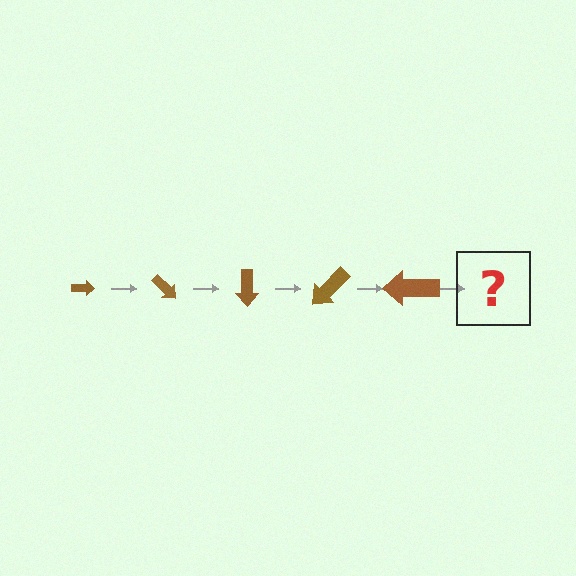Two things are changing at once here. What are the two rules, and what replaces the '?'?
The two rules are that the arrow grows larger each step and it rotates 45 degrees each step. The '?' should be an arrow, larger than the previous one and rotated 225 degrees from the start.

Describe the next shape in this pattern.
It should be an arrow, larger than the previous one and rotated 225 degrees from the start.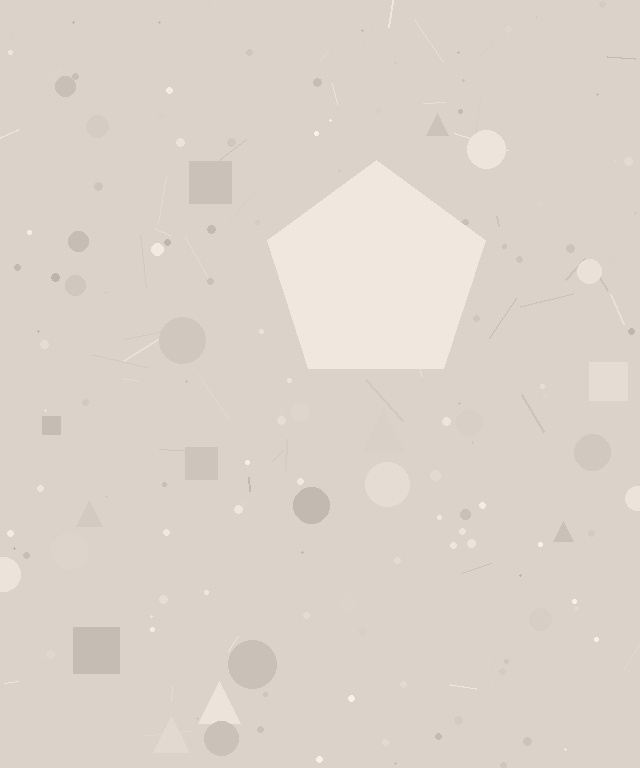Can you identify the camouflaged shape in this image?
The camouflaged shape is a pentagon.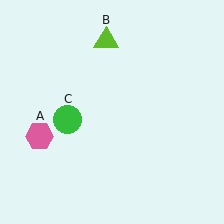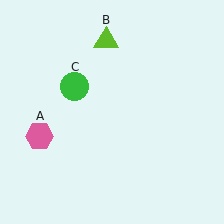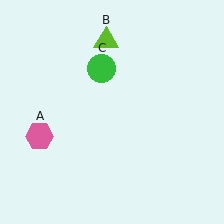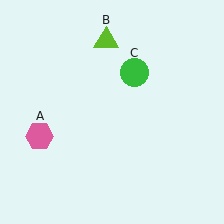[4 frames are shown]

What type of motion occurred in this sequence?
The green circle (object C) rotated clockwise around the center of the scene.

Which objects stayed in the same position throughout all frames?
Pink hexagon (object A) and lime triangle (object B) remained stationary.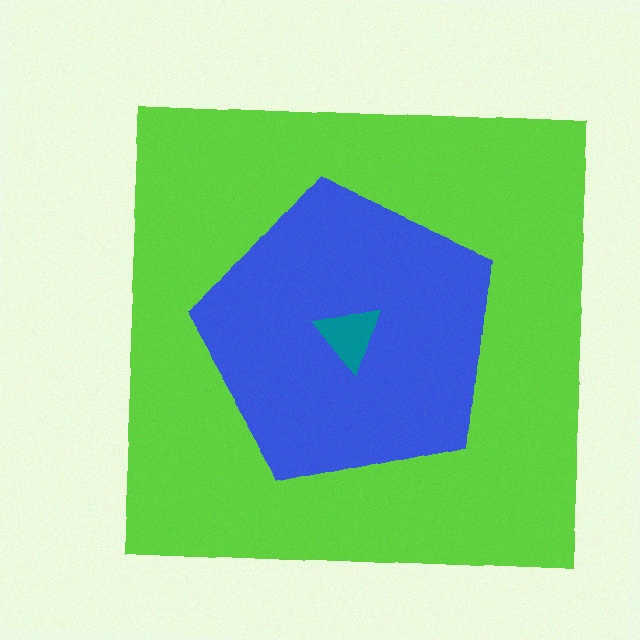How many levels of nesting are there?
3.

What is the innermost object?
The teal triangle.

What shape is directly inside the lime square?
The blue pentagon.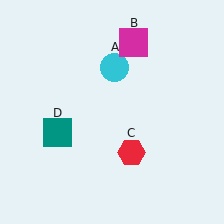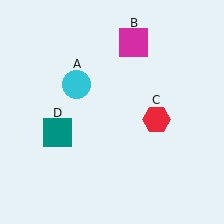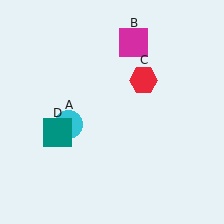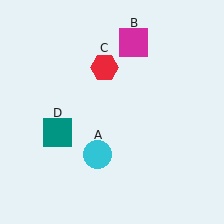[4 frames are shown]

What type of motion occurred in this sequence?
The cyan circle (object A), red hexagon (object C) rotated counterclockwise around the center of the scene.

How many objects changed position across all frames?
2 objects changed position: cyan circle (object A), red hexagon (object C).